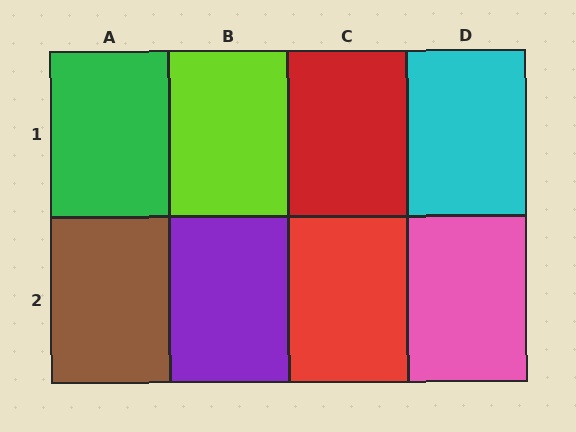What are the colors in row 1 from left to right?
Green, lime, red, cyan.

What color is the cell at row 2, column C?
Red.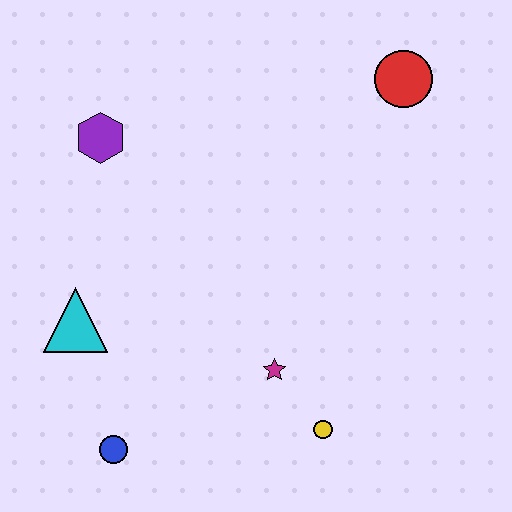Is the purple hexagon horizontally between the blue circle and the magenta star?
No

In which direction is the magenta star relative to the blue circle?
The magenta star is to the right of the blue circle.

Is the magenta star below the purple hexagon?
Yes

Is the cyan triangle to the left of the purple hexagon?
Yes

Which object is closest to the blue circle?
The cyan triangle is closest to the blue circle.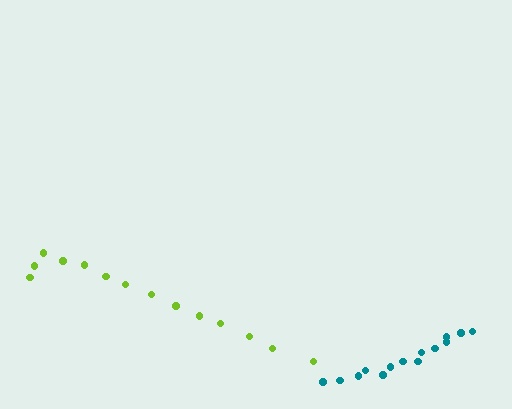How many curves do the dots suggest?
There are 2 distinct paths.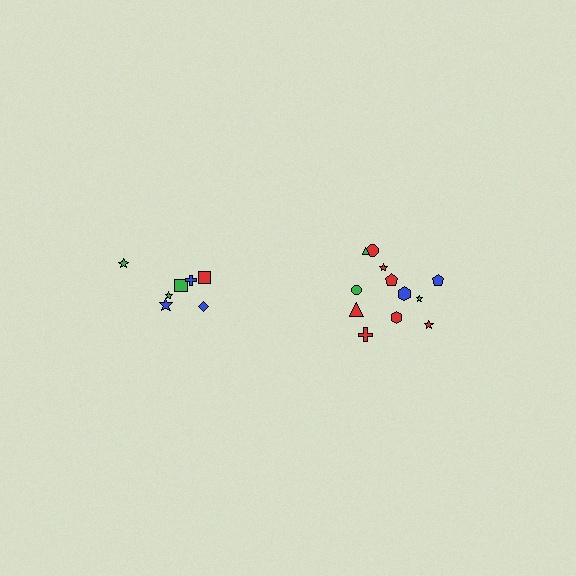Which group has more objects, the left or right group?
The right group.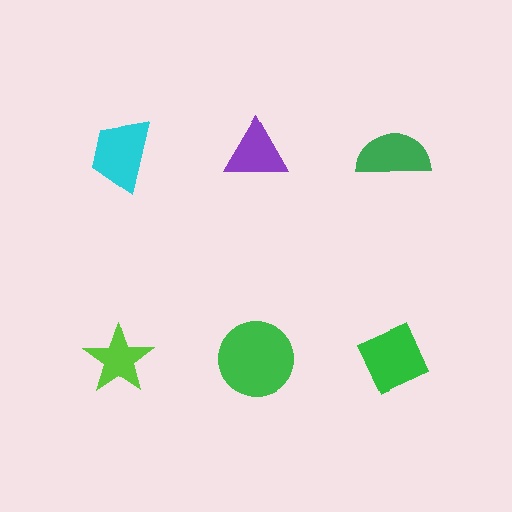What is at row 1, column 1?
A cyan trapezoid.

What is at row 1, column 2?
A purple triangle.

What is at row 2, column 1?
A lime star.